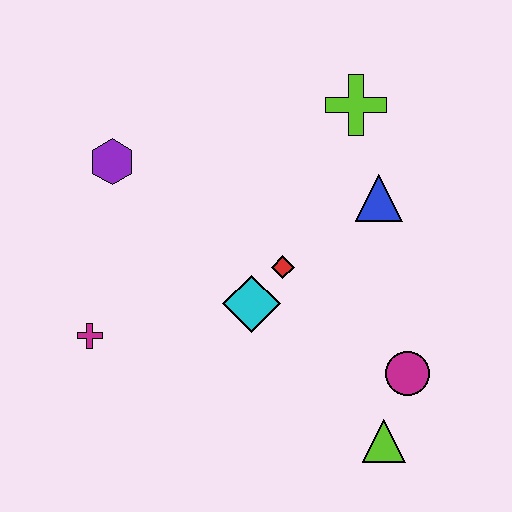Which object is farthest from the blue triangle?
The magenta cross is farthest from the blue triangle.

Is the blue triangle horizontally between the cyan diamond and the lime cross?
No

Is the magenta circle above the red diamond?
No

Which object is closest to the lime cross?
The blue triangle is closest to the lime cross.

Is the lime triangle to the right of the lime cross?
Yes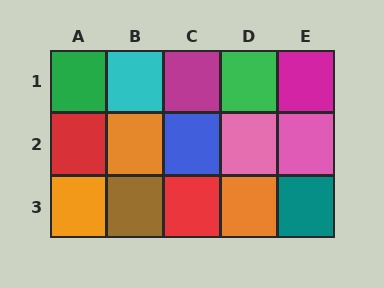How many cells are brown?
1 cell is brown.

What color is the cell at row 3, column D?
Orange.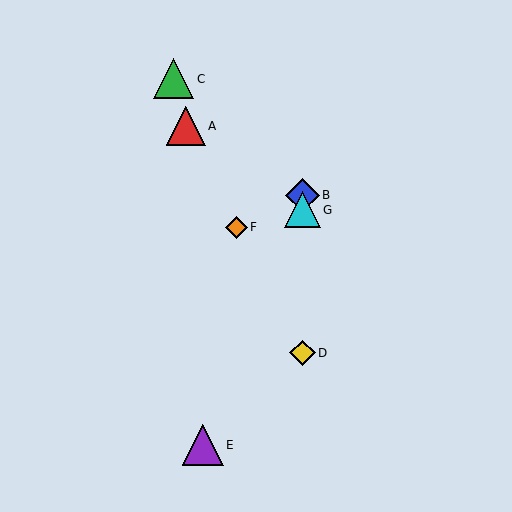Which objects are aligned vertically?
Objects B, D, G are aligned vertically.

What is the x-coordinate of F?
Object F is at x≈236.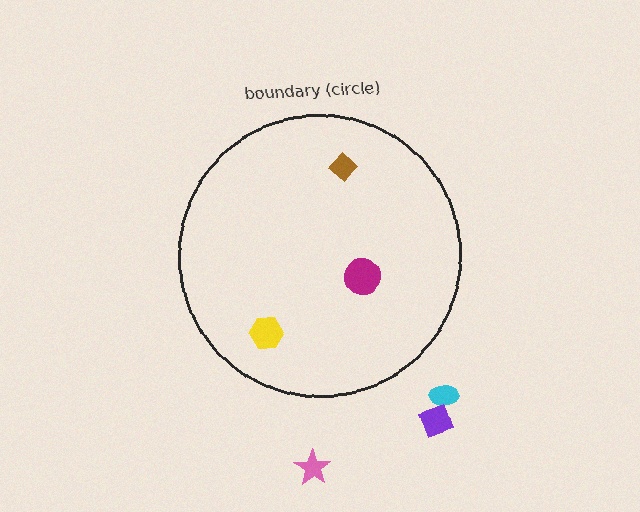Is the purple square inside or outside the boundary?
Outside.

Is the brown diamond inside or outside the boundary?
Inside.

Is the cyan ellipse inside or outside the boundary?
Outside.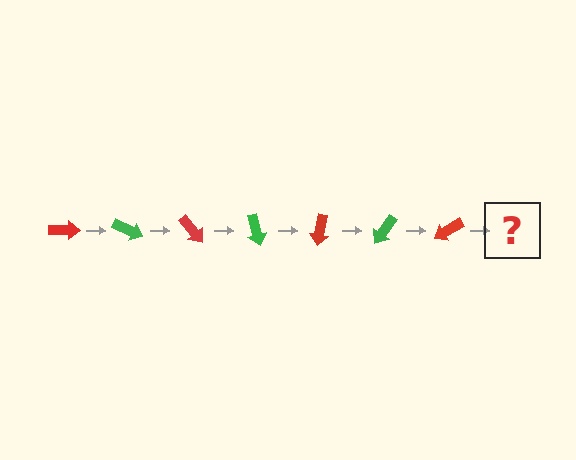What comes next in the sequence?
The next element should be a green arrow, rotated 175 degrees from the start.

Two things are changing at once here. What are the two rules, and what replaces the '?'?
The two rules are that it rotates 25 degrees each step and the color cycles through red and green. The '?' should be a green arrow, rotated 175 degrees from the start.